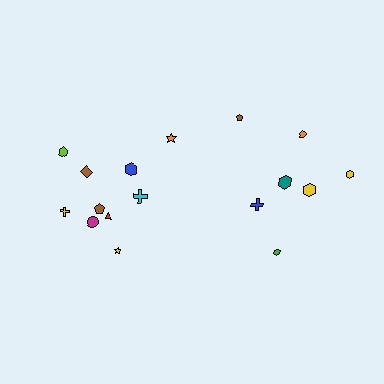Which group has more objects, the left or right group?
The left group.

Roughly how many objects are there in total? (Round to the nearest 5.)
Roughly 15 objects in total.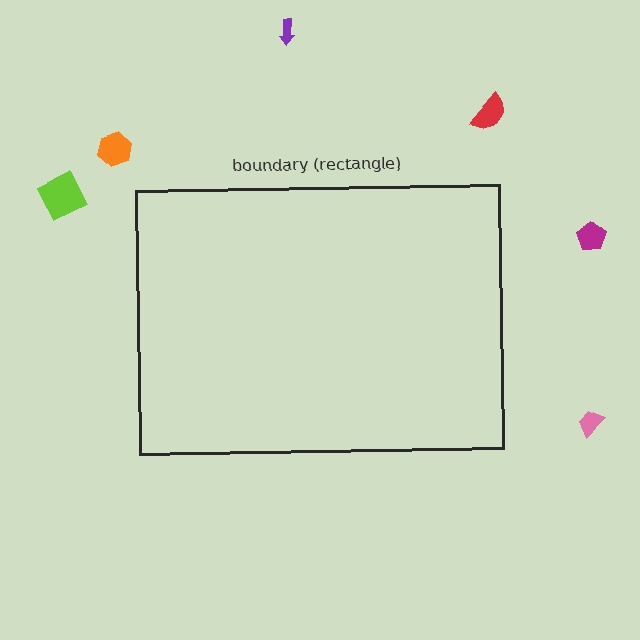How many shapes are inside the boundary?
0 inside, 6 outside.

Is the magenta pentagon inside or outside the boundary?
Outside.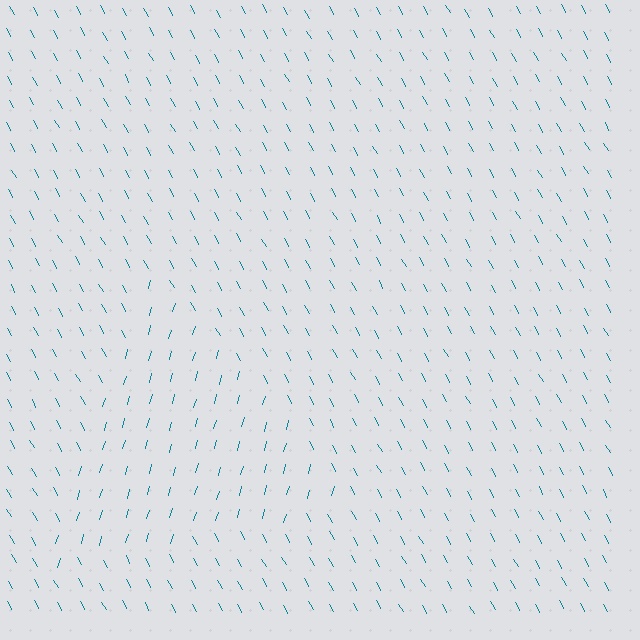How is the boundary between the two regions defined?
The boundary is defined purely by a change in line orientation (approximately 45 degrees difference). All lines are the same color and thickness.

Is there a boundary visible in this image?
Yes, there is a texture boundary formed by a change in line orientation.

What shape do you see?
I see a triangle.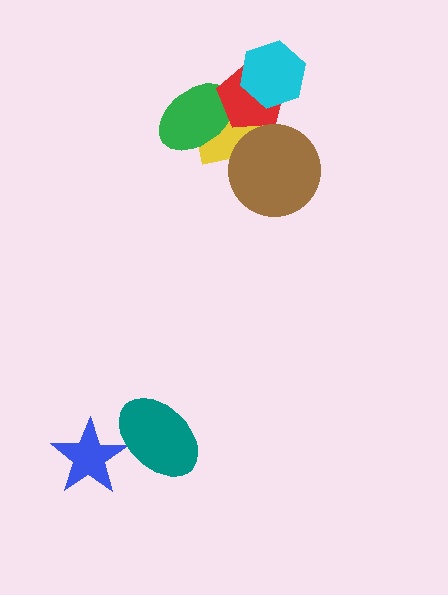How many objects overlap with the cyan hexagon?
1 object overlaps with the cyan hexagon.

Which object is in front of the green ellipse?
The red pentagon is in front of the green ellipse.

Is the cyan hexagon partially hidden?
No, no other shape covers it.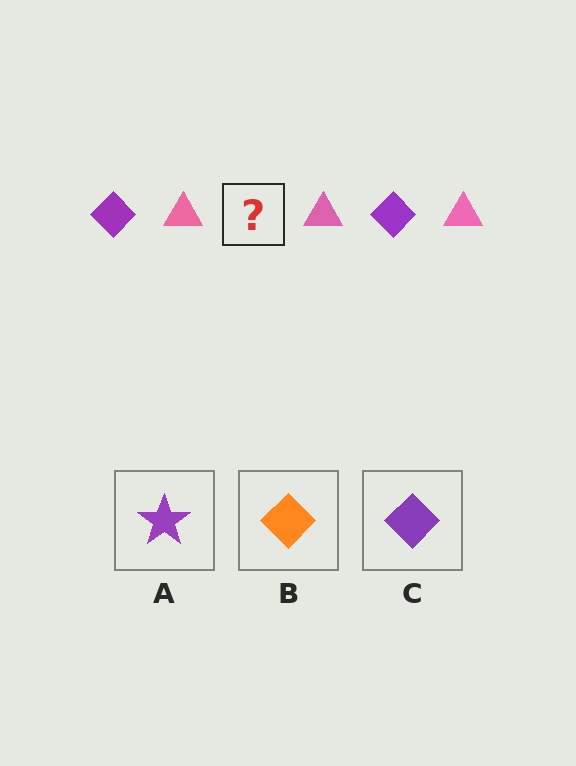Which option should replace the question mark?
Option C.